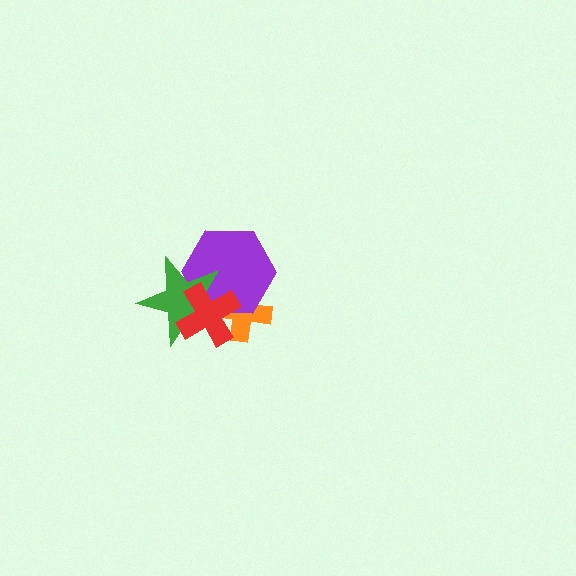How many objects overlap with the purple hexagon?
3 objects overlap with the purple hexagon.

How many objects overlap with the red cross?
3 objects overlap with the red cross.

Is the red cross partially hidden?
No, no other shape covers it.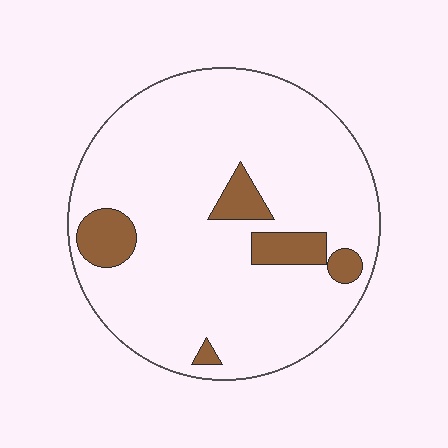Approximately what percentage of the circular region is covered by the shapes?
Approximately 10%.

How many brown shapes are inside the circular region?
5.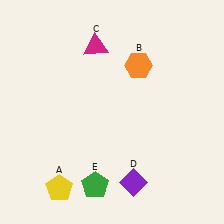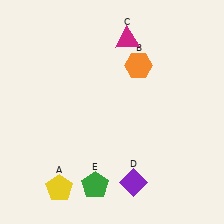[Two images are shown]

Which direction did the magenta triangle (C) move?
The magenta triangle (C) moved right.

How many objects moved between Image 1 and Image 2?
1 object moved between the two images.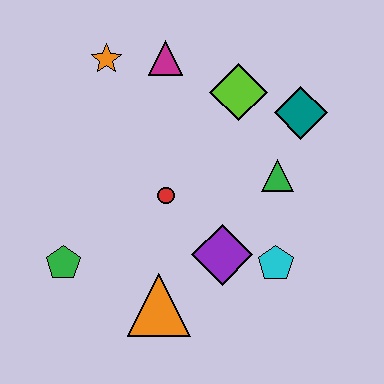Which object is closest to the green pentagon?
The orange triangle is closest to the green pentagon.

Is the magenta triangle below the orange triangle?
No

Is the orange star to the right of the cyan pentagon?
No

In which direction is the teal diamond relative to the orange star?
The teal diamond is to the right of the orange star.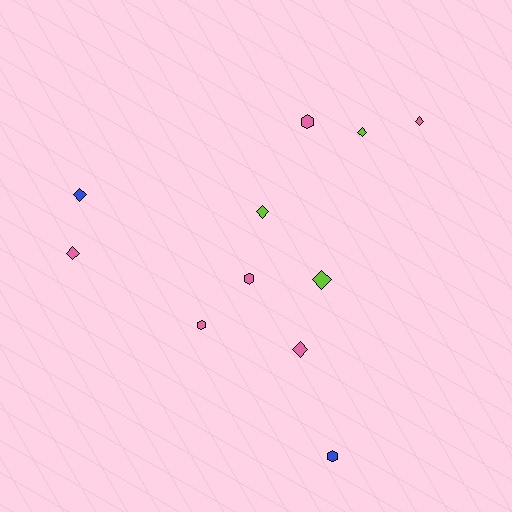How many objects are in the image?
There are 11 objects.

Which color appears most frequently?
Pink, with 6 objects.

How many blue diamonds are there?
There is 1 blue diamond.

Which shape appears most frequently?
Diamond, with 7 objects.